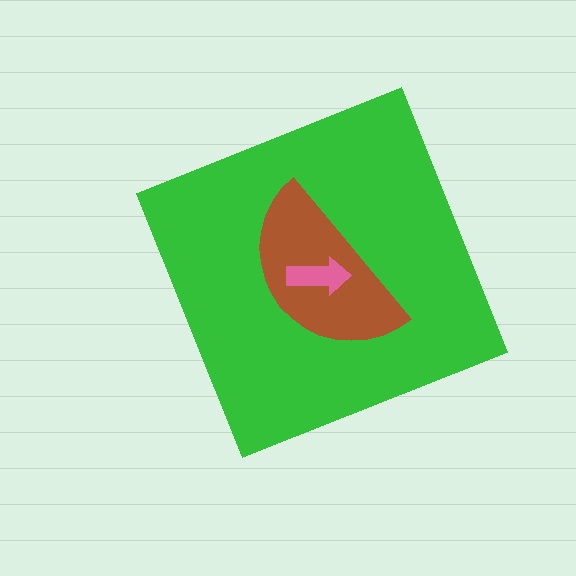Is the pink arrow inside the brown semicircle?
Yes.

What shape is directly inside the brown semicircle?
The pink arrow.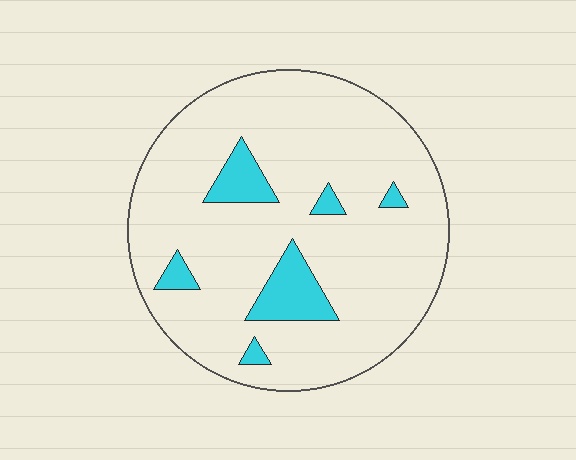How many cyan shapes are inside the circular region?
6.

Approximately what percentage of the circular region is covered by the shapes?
Approximately 10%.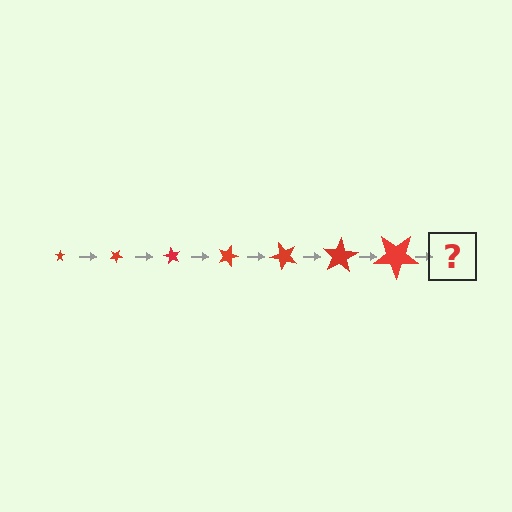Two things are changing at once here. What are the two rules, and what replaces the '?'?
The two rules are that the star grows larger each step and it rotates 30 degrees each step. The '?' should be a star, larger than the previous one and rotated 210 degrees from the start.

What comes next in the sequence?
The next element should be a star, larger than the previous one and rotated 210 degrees from the start.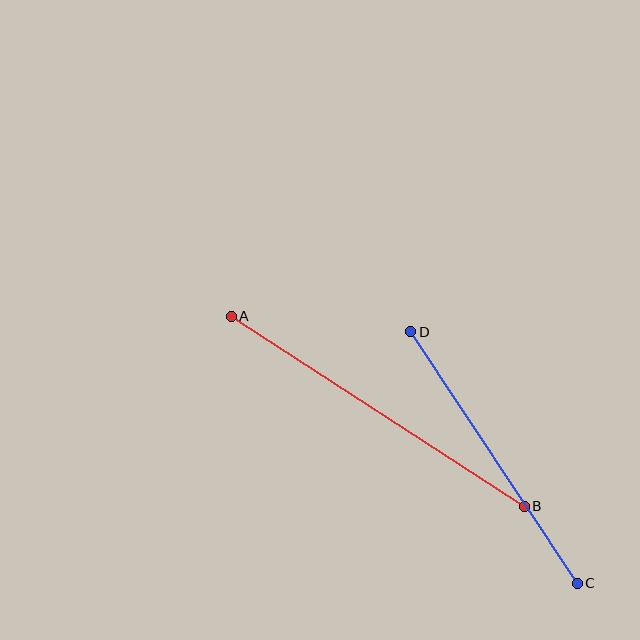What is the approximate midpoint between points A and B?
The midpoint is at approximately (378, 411) pixels.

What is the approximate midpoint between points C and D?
The midpoint is at approximately (494, 458) pixels.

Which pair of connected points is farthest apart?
Points A and B are farthest apart.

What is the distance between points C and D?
The distance is approximately 301 pixels.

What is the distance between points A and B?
The distance is approximately 349 pixels.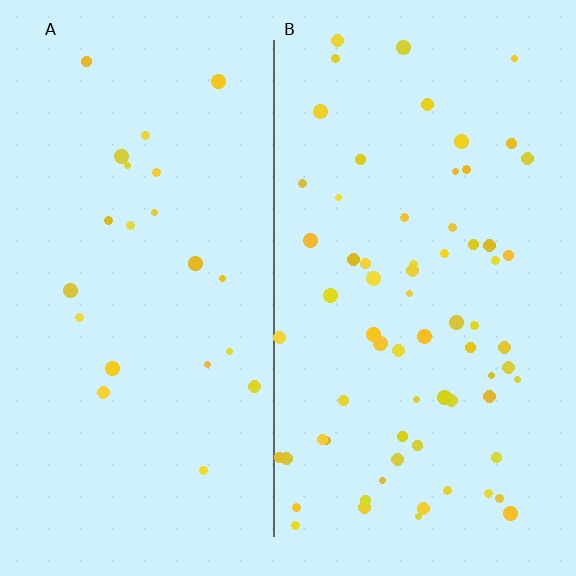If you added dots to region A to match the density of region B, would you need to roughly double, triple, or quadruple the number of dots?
Approximately triple.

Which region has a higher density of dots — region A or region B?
B (the right).